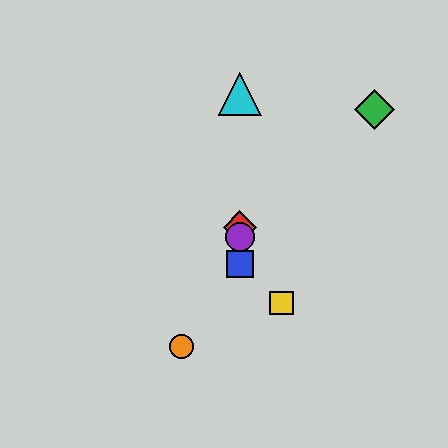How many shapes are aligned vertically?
4 shapes (the red diamond, the blue square, the purple circle, the cyan triangle) are aligned vertically.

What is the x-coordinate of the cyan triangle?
The cyan triangle is at x≈240.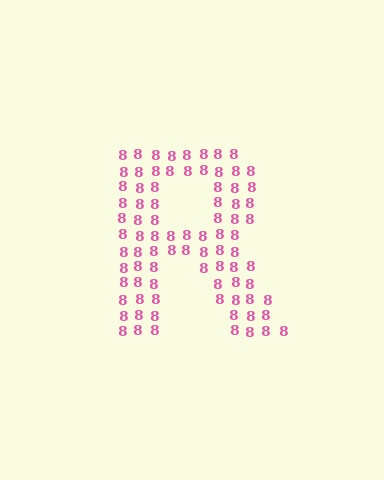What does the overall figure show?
The overall figure shows the letter R.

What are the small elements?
The small elements are digit 8's.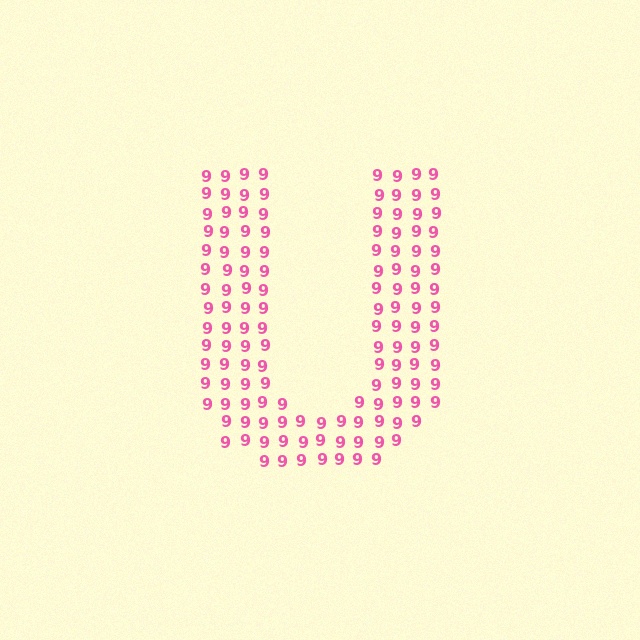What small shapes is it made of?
It is made of small digit 9's.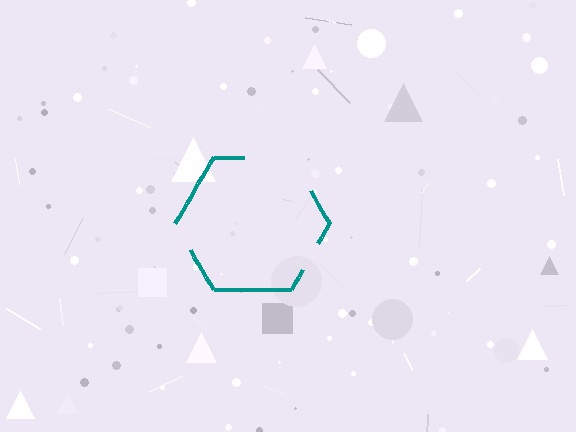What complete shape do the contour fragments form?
The contour fragments form a hexagon.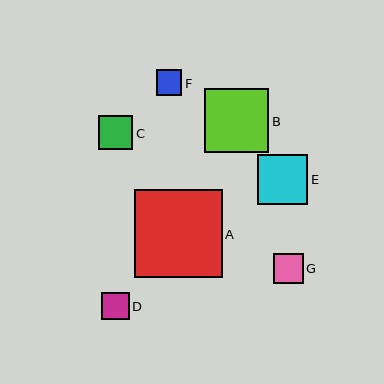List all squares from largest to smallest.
From largest to smallest: A, B, E, C, G, D, F.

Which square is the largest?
Square A is the largest with a size of approximately 88 pixels.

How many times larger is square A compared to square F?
Square A is approximately 3.4 times the size of square F.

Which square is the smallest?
Square F is the smallest with a size of approximately 26 pixels.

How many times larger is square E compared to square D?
Square E is approximately 1.8 times the size of square D.